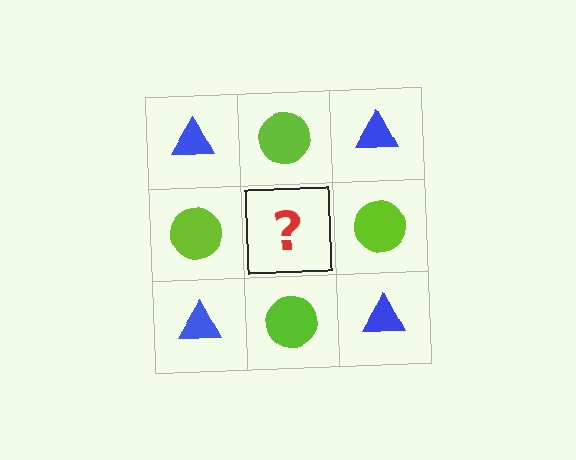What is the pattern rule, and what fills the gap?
The rule is that it alternates blue triangle and lime circle in a checkerboard pattern. The gap should be filled with a blue triangle.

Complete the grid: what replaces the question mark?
The question mark should be replaced with a blue triangle.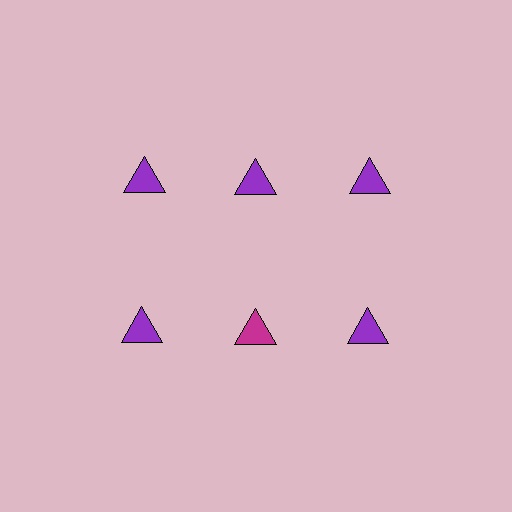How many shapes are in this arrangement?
There are 6 shapes arranged in a grid pattern.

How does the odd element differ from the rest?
It has a different color: magenta instead of purple.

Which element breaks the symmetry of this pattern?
The magenta triangle in the second row, second from left column breaks the symmetry. All other shapes are purple triangles.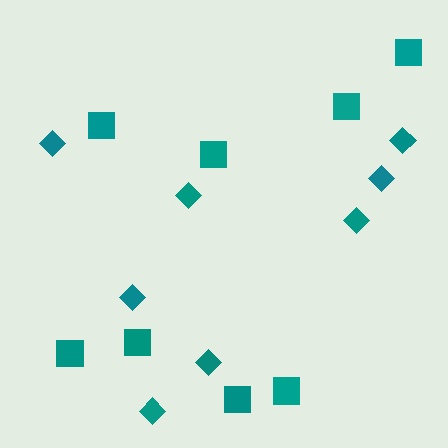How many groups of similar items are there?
There are 2 groups: one group of squares (8) and one group of diamonds (8).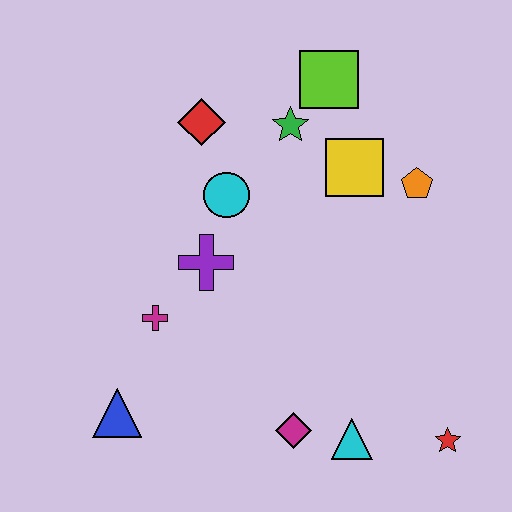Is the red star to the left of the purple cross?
No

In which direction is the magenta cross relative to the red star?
The magenta cross is to the left of the red star.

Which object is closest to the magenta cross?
The purple cross is closest to the magenta cross.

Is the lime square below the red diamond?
No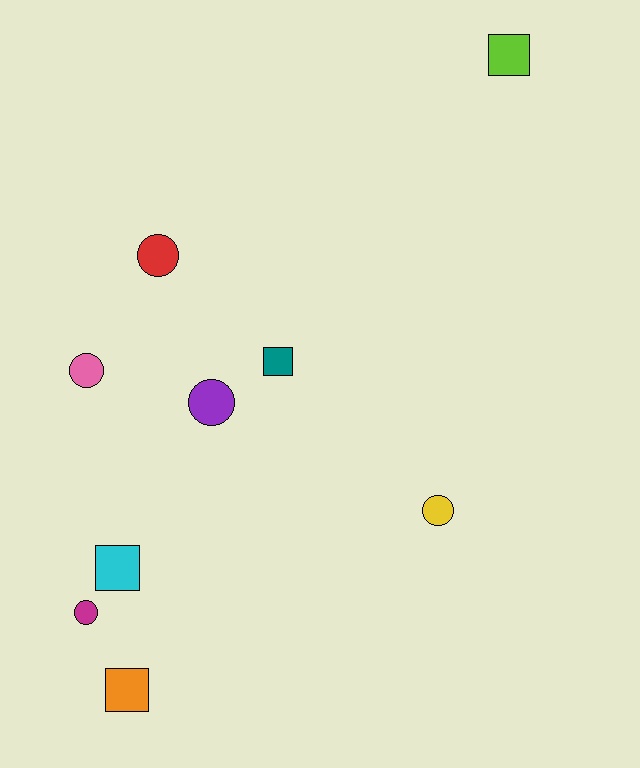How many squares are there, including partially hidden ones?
There are 4 squares.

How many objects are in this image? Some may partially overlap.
There are 9 objects.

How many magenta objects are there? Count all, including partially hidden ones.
There is 1 magenta object.